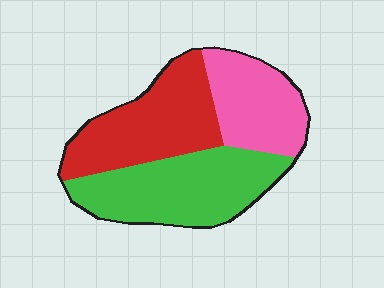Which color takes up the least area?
Pink, at roughly 25%.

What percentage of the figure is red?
Red takes up about one third (1/3) of the figure.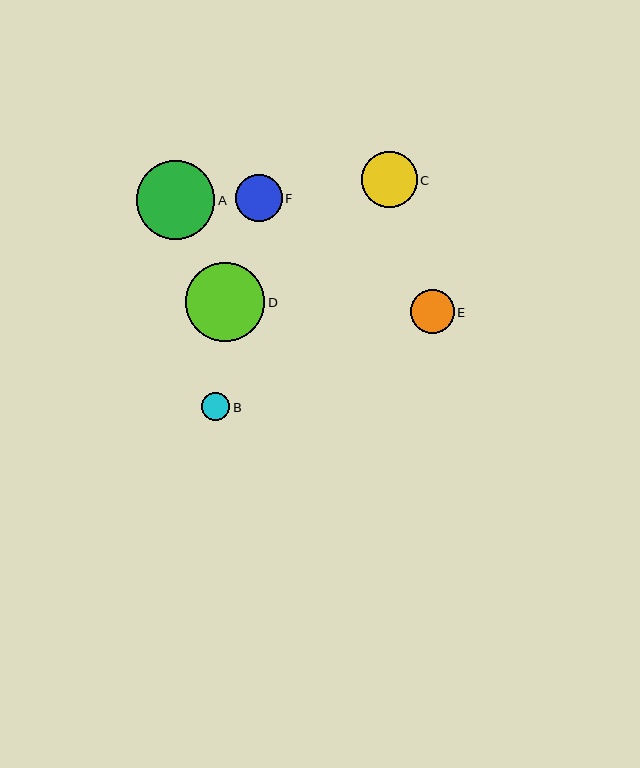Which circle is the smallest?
Circle B is the smallest with a size of approximately 28 pixels.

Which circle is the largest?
Circle D is the largest with a size of approximately 79 pixels.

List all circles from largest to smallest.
From largest to smallest: D, A, C, F, E, B.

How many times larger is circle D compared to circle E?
Circle D is approximately 1.8 times the size of circle E.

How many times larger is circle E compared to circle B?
Circle E is approximately 1.6 times the size of circle B.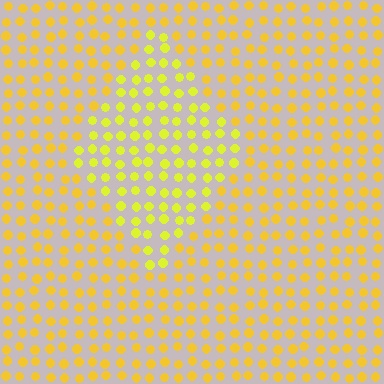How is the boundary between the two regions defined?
The boundary is defined purely by a slight shift in hue (about 21 degrees). Spacing, size, and orientation are identical on both sides.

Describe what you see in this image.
The image is filled with small yellow elements in a uniform arrangement. A diamond-shaped region is visible where the elements are tinted to a slightly different hue, forming a subtle color boundary.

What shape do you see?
I see a diamond.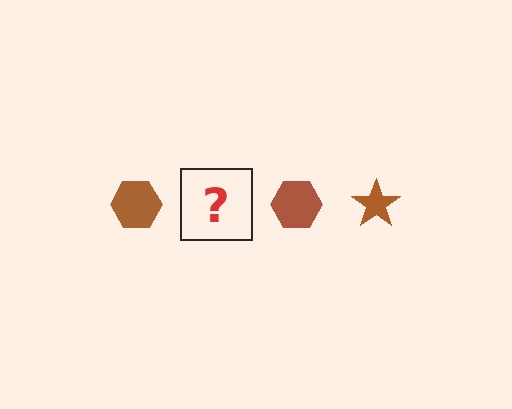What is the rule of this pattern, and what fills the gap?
The rule is that the pattern cycles through hexagon, star shapes in brown. The gap should be filled with a brown star.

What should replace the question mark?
The question mark should be replaced with a brown star.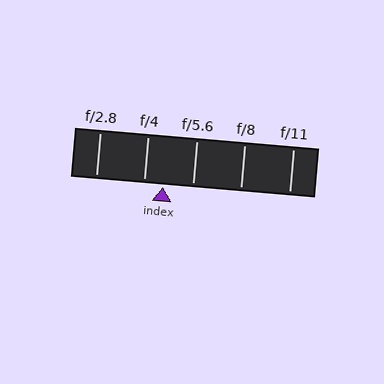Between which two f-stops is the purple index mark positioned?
The index mark is between f/4 and f/5.6.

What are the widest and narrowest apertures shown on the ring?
The widest aperture shown is f/2.8 and the narrowest is f/11.